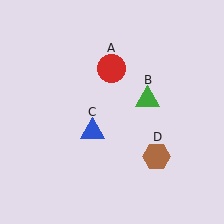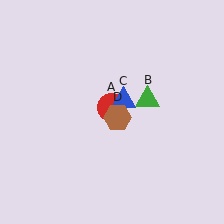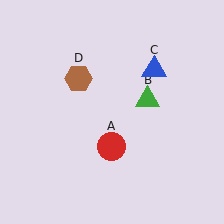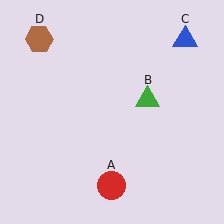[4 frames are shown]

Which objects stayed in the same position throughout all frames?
Green triangle (object B) remained stationary.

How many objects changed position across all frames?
3 objects changed position: red circle (object A), blue triangle (object C), brown hexagon (object D).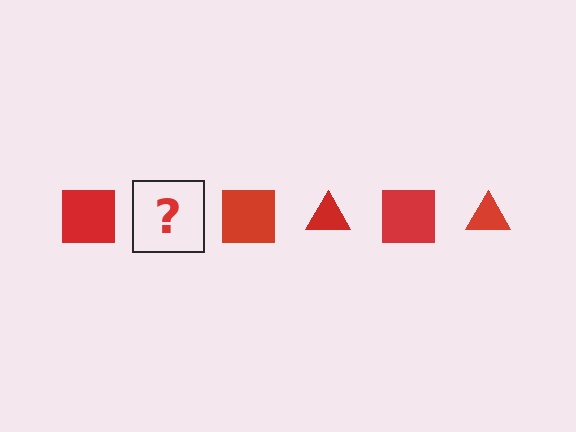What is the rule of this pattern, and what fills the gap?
The rule is that the pattern cycles through square, triangle shapes in red. The gap should be filled with a red triangle.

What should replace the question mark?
The question mark should be replaced with a red triangle.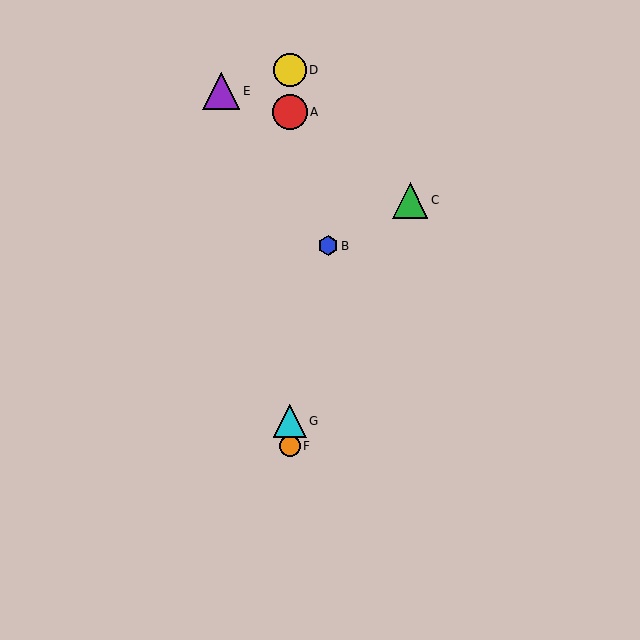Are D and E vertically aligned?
No, D is at x≈290 and E is at x≈221.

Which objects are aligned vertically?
Objects A, D, F, G are aligned vertically.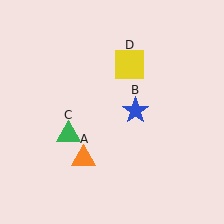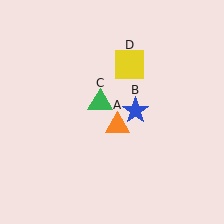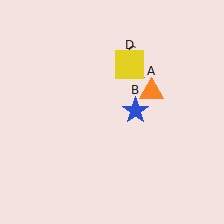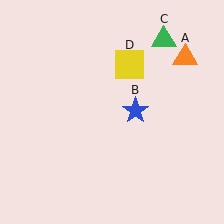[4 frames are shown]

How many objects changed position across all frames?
2 objects changed position: orange triangle (object A), green triangle (object C).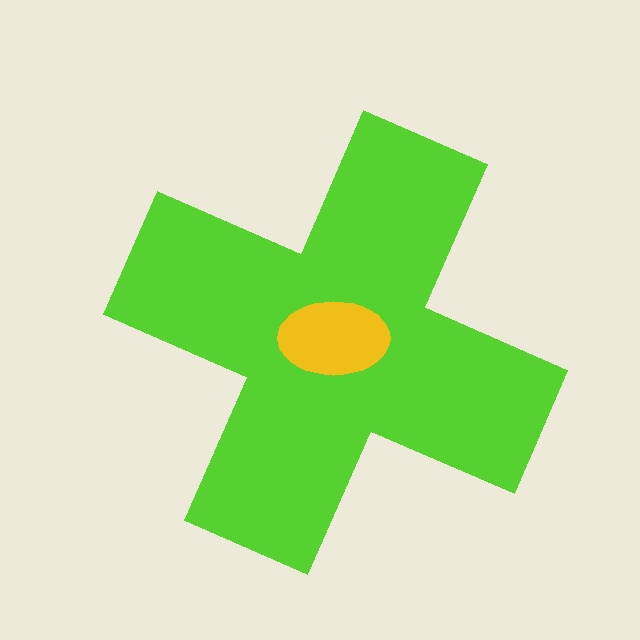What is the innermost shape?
The yellow ellipse.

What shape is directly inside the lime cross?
The yellow ellipse.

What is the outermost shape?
The lime cross.